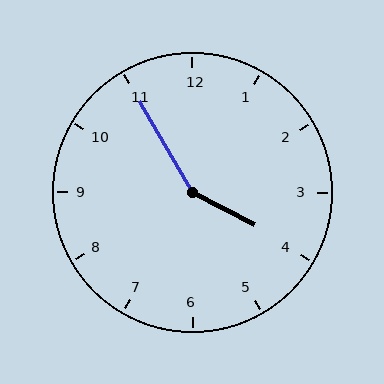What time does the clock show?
3:55.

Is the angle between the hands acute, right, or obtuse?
It is obtuse.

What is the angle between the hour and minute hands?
Approximately 148 degrees.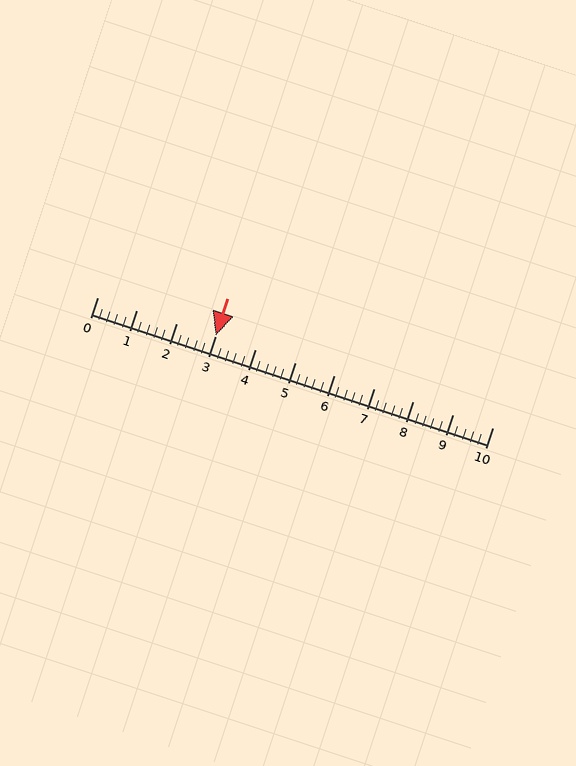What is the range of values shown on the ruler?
The ruler shows values from 0 to 10.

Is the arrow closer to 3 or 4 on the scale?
The arrow is closer to 3.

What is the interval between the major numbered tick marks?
The major tick marks are spaced 1 units apart.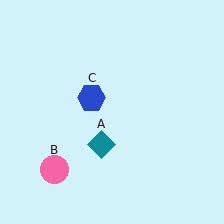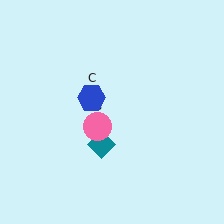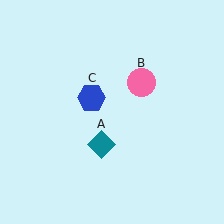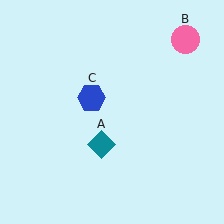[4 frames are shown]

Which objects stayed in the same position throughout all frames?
Teal diamond (object A) and blue hexagon (object C) remained stationary.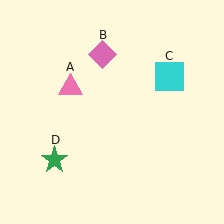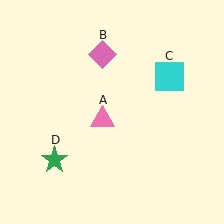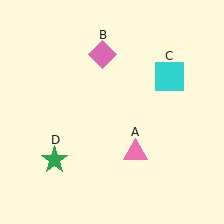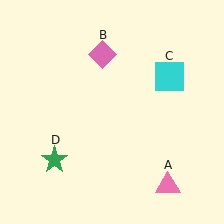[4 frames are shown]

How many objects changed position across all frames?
1 object changed position: pink triangle (object A).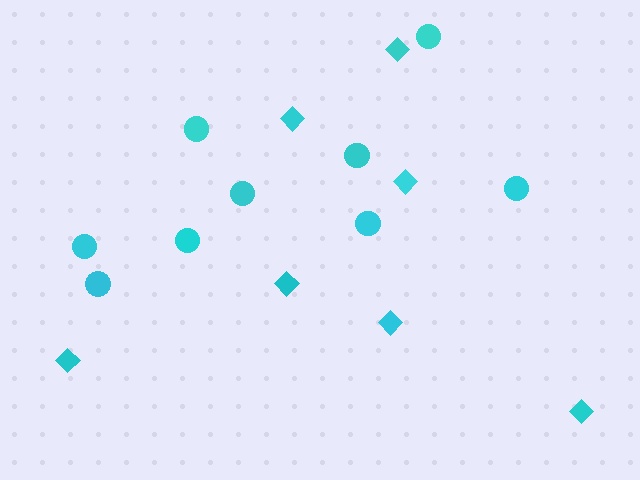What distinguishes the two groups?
There are 2 groups: one group of diamonds (7) and one group of circles (9).